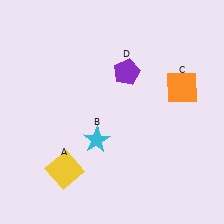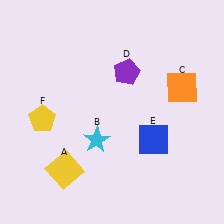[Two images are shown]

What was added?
A blue square (E), a yellow pentagon (F) were added in Image 2.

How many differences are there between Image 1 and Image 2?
There are 2 differences between the two images.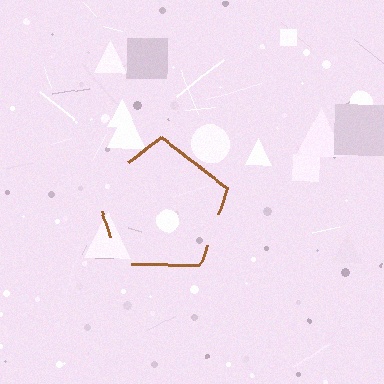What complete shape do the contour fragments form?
The contour fragments form a pentagon.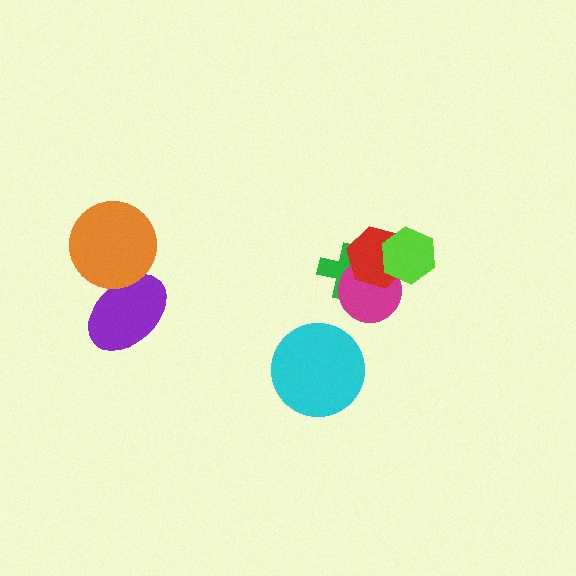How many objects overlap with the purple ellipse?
1 object overlaps with the purple ellipse.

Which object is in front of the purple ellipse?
The orange circle is in front of the purple ellipse.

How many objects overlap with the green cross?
2 objects overlap with the green cross.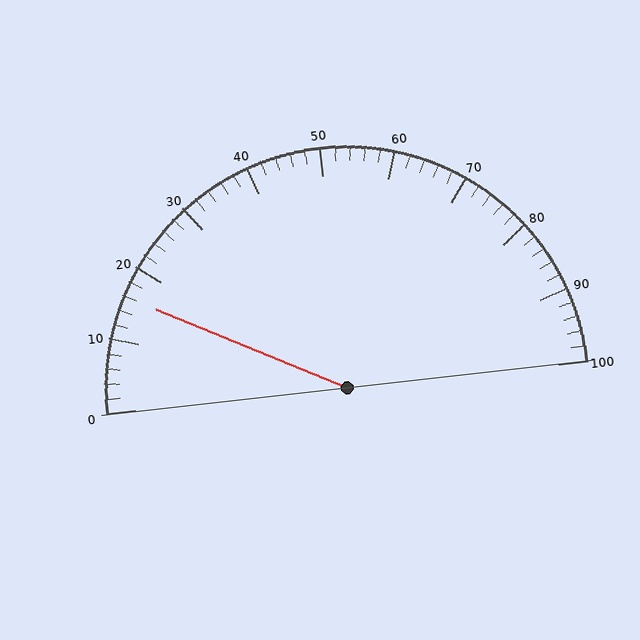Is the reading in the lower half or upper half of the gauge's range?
The reading is in the lower half of the range (0 to 100).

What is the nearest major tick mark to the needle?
The nearest major tick mark is 20.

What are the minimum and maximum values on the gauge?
The gauge ranges from 0 to 100.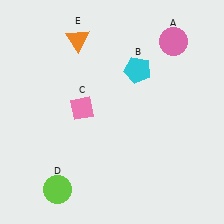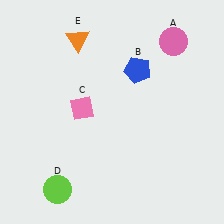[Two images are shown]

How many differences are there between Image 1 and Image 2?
There is 1 difference between the two images.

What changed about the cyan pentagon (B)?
In Image 1, B is cyan. In Image 2, it changed to blue.